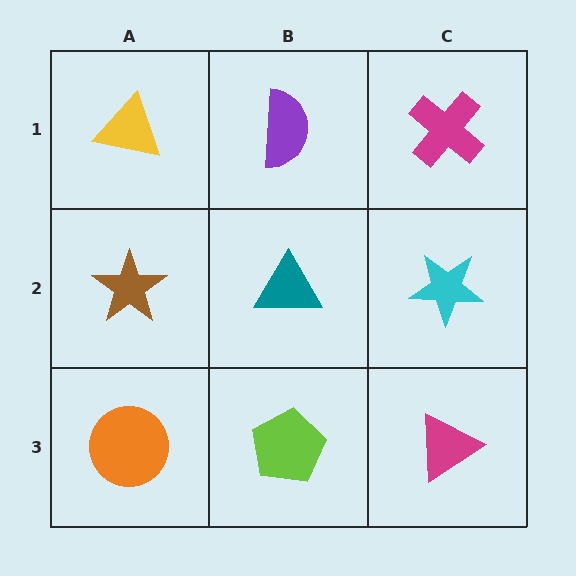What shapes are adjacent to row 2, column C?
A magenta cross (row 1, column C), a magenta triangle (row 3, column C), a teal triangle (row 2, column B).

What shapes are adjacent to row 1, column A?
A brown star (row 2, column A), a purple semicircle (row 1, column B).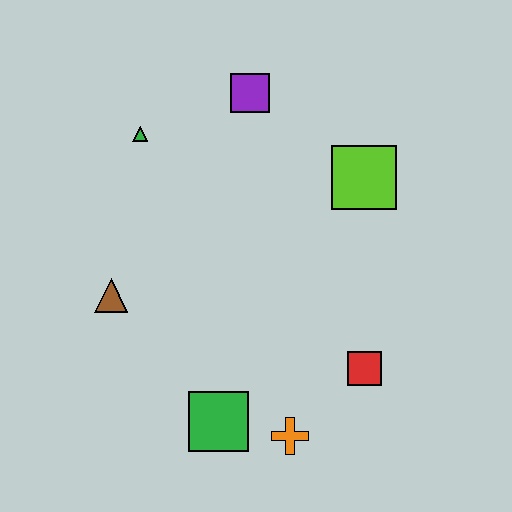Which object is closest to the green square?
The orange cross is closest to the green square.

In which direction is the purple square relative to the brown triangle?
The purple square is above the brown triangle.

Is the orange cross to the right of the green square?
Yes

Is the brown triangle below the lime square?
Yes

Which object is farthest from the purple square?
The orange cross is farthest from the purple square.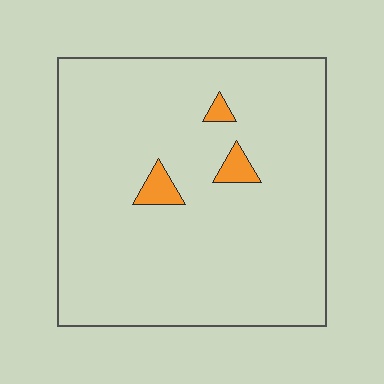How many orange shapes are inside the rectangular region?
3.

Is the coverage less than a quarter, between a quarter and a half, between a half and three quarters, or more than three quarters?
Less than a quarter.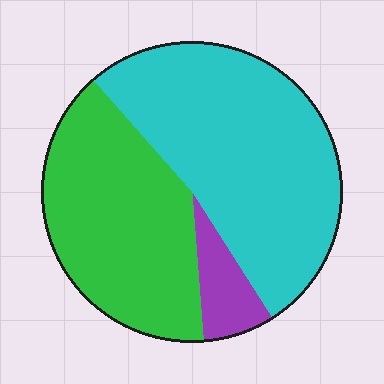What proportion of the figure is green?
Green takes up between a quarter and a half of the figure.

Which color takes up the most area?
Cyan, at roughly 50%.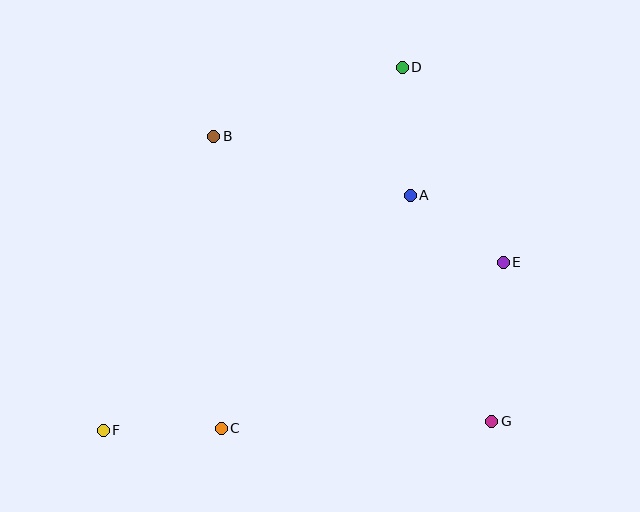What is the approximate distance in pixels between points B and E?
The distance between B and E is approximately 316 pixels.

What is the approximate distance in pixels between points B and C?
The distance between B and C is approximately 292 pixels.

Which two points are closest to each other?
Points A and E are closest to each other.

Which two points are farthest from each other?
Points D and F are farthest from each other.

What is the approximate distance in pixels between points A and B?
The distance between A and B is approximately 205 pixels.